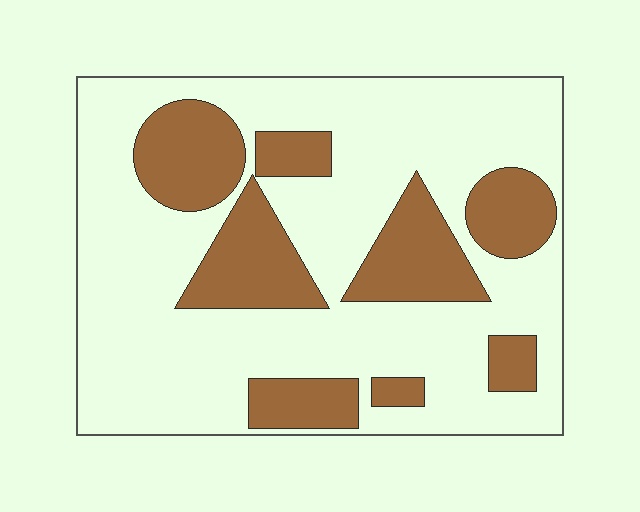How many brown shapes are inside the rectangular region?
8.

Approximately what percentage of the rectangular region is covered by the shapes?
Approximately 30%.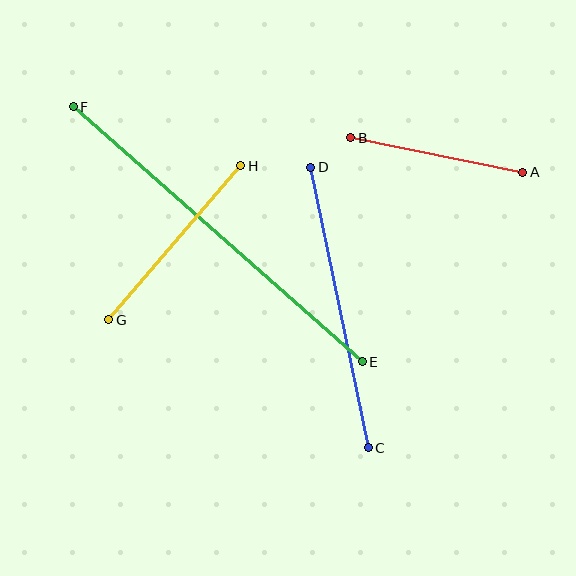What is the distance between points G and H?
The distance is approximately 203 pixels.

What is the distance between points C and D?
The distance is approximately 286 pixels.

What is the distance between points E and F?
The distance is approximately 386 pixels.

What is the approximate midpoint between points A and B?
The midpoint is at approximately (437, 155) pixels.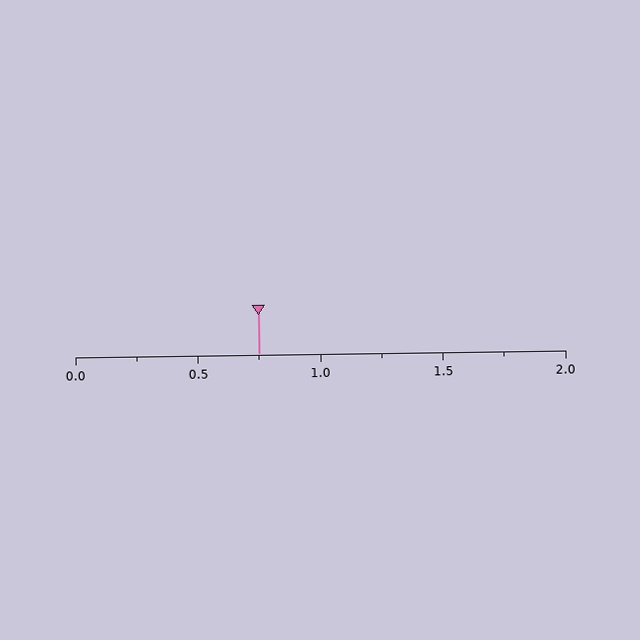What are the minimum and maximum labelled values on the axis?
The axis runs from 0.0 to 2.0.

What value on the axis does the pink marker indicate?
The marker indicates approximately 0.75.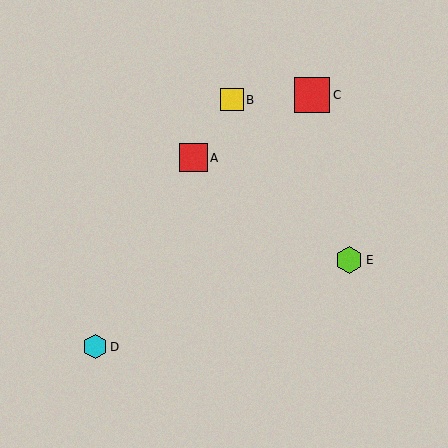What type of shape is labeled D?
Shape D is a cyan hexagon.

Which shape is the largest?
The red square (labeled C) is the largest.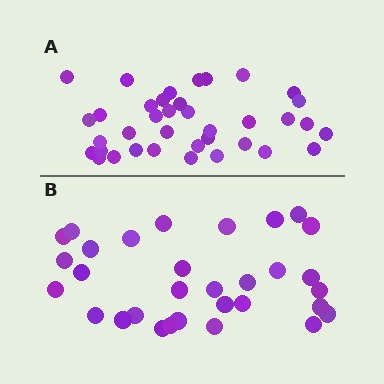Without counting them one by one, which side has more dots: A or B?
Region A (the top region) has more dots.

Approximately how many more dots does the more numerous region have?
Region A has about 6 more dots than region B.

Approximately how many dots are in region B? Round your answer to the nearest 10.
About 30 dots. (The exact count is 31, which rounds to 30.)